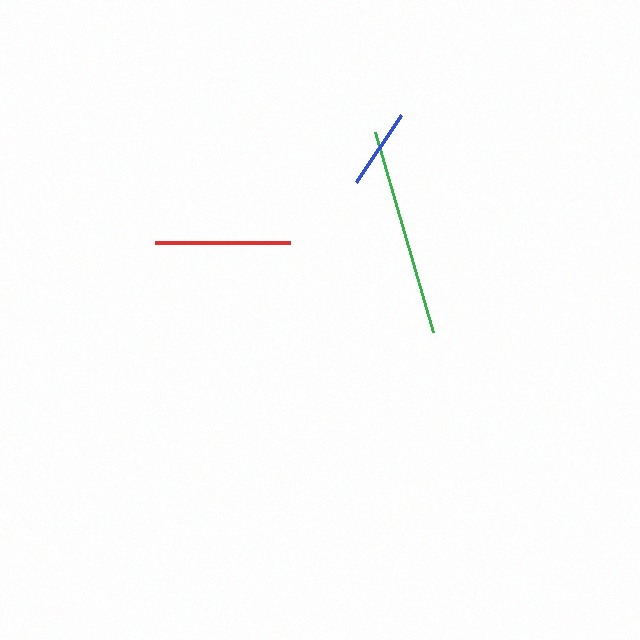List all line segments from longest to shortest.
From longest to shortest: green, red, blue.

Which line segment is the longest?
The green line is the longest at approximately 208 pixels.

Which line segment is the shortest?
The blue line is the shortest at approximately 82 pixels.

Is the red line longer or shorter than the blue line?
The red line is longer than the blue line.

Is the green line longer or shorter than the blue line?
The green line is longer than the blue line.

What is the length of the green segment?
The green segment is approximately 208 pixels long.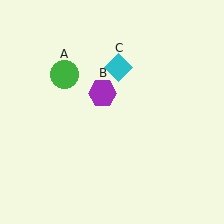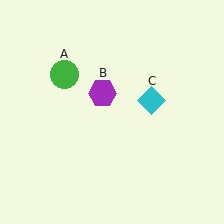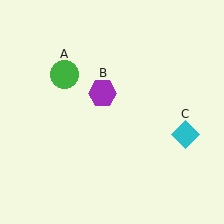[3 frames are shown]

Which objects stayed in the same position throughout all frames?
Green circle (object A) and purple hexagon (object B) remained stationary.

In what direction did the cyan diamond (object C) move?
The cyan diamond (object C) moved down and to the right.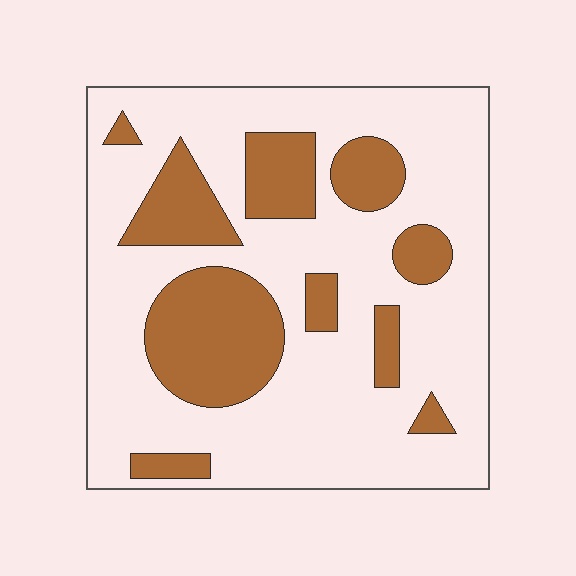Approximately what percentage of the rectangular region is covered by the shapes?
Approximately 25%.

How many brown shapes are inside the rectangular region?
10.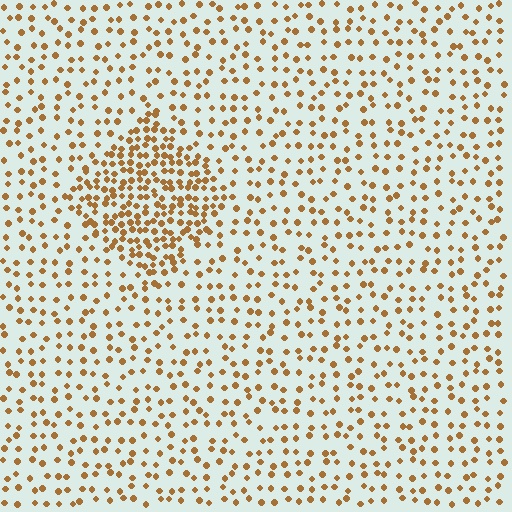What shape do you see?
I see a diamond.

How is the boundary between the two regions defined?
The boundary is defined by a change in element density (approximately 2.3x ratio). All elements are the same color, size, and shape.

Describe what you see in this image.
The image contains small brown elements arranged at two different densities. A diamond-shaped region is visible where the elements are more densely packed than the surrounding area.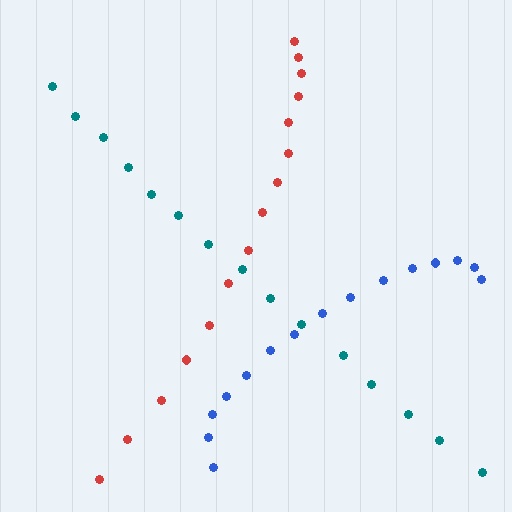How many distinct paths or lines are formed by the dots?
There are 3 distinct paths.